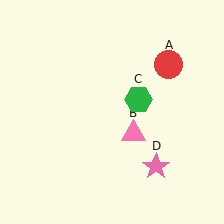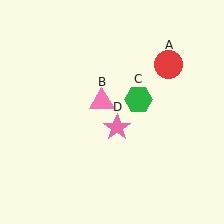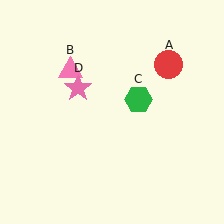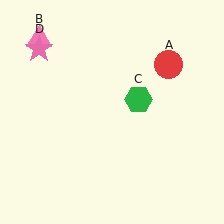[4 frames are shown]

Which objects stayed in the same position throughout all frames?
Red circle (object A) and green hexagon (object C) remained stationary.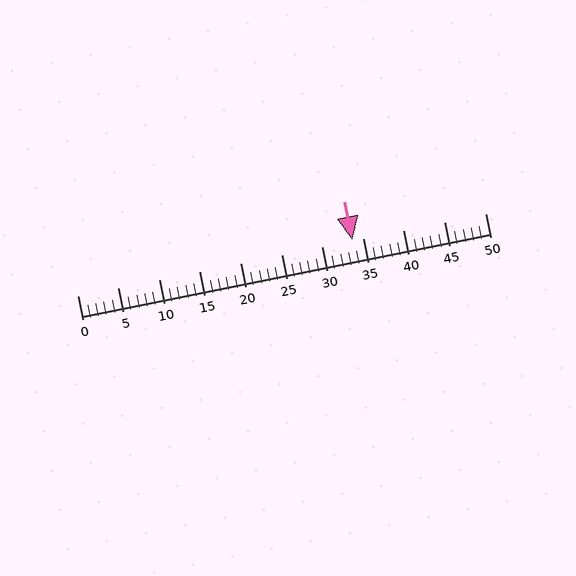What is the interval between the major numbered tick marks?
The major tick marks are spaced 5 units apart.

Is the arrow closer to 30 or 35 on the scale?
The arrow is closer to 35.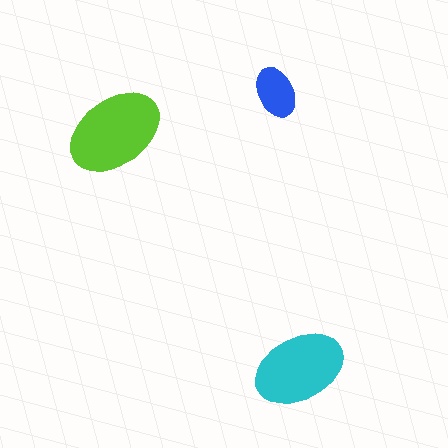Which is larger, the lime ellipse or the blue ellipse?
The lime one.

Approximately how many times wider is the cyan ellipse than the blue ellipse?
About 2 times wider.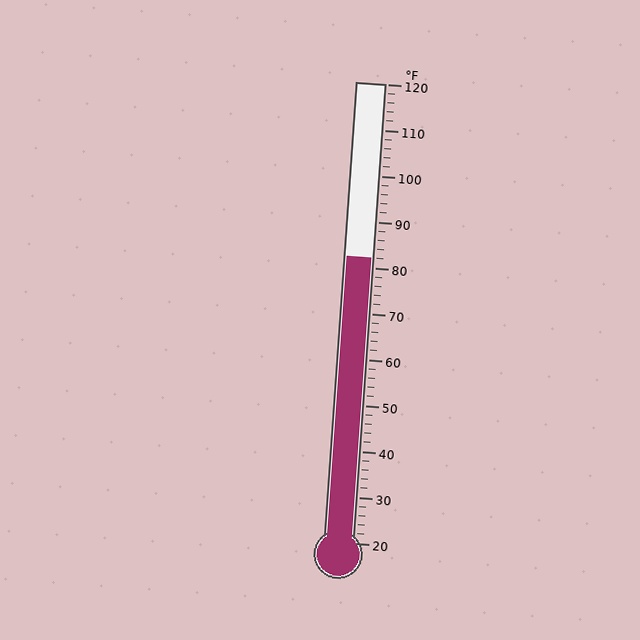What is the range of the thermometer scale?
The thermometer scale ranges from 20°F to 120°F.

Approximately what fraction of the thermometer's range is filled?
The thermometer is filled to approximately 60% of its range.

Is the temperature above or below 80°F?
The temperature is above 80°F.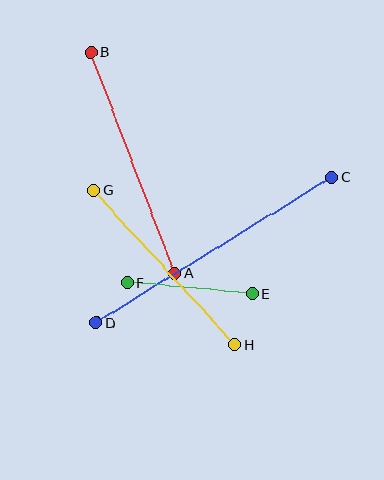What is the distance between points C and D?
The distance is approximately 277 pixels.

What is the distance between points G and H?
The distance is approximately 209 pixels.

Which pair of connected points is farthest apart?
Points C and D are farthest apart.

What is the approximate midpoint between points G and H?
The midpoint is at approximately (164, 268) pixels.